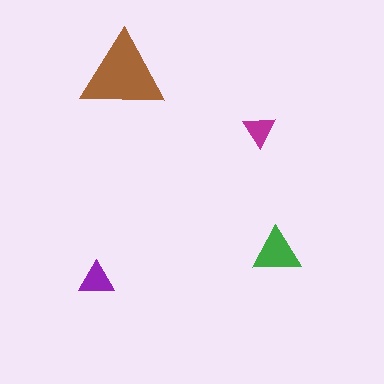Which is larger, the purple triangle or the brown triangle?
The brown one.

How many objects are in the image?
There are 4 objects in the image.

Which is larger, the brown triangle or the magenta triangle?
The brown one.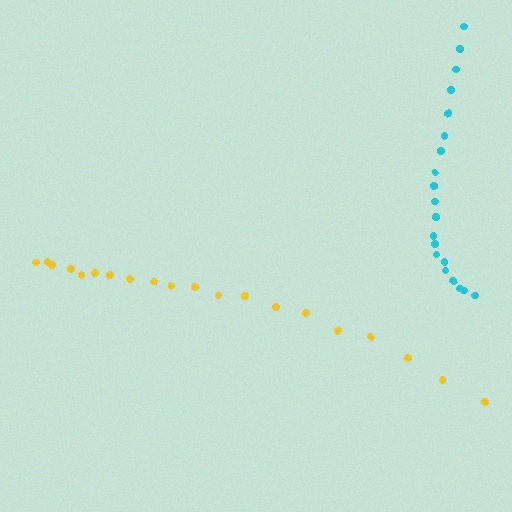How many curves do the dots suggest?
There are 2 distinct paths.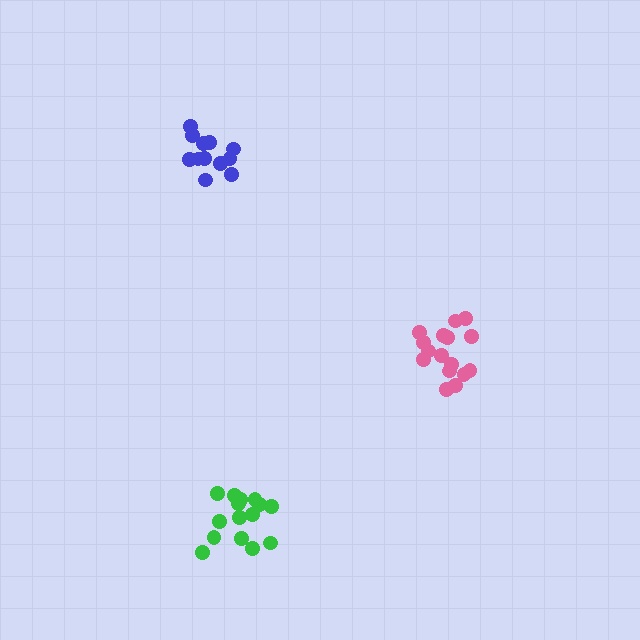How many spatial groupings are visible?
There are 3 spatial groupings.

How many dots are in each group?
Group 1: 15 dots, Group 2: 12 dots, Group 3: 16 dots (43 total).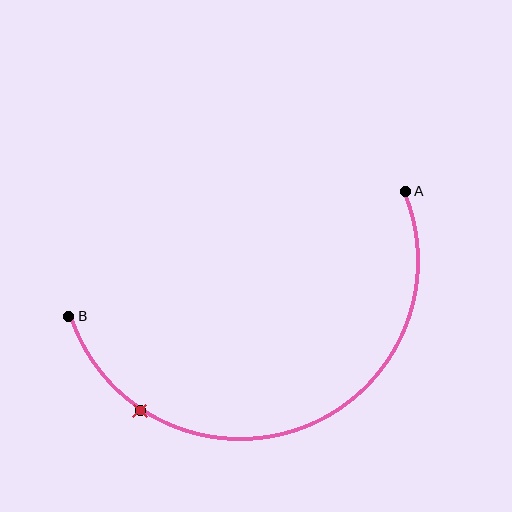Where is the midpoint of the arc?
The arc midpoint is the point on the curve farthest from the straight line joining A and B. It sits below that line.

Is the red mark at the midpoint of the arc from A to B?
No. The red mark lies on the arc but is closer to endpoint B. The arc midpoint would be at the point on the curve equidistant along the arc from both A and B.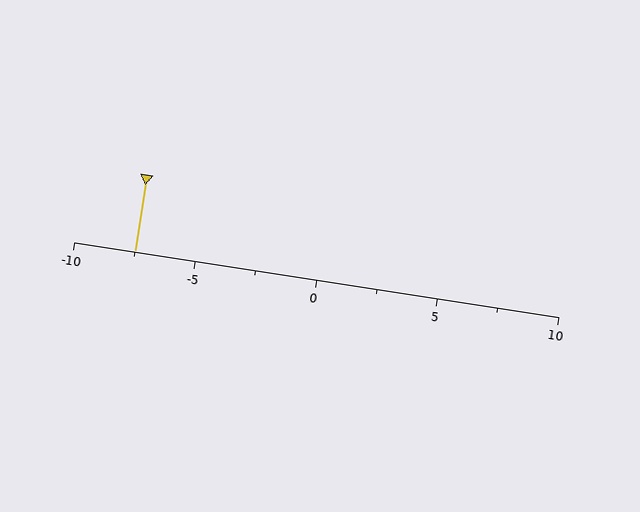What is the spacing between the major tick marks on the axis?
The major ticks are spaced 5 apart.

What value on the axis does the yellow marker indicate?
The marker indicates approximately -7.5.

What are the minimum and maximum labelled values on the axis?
The axis runs from -10 to 10.